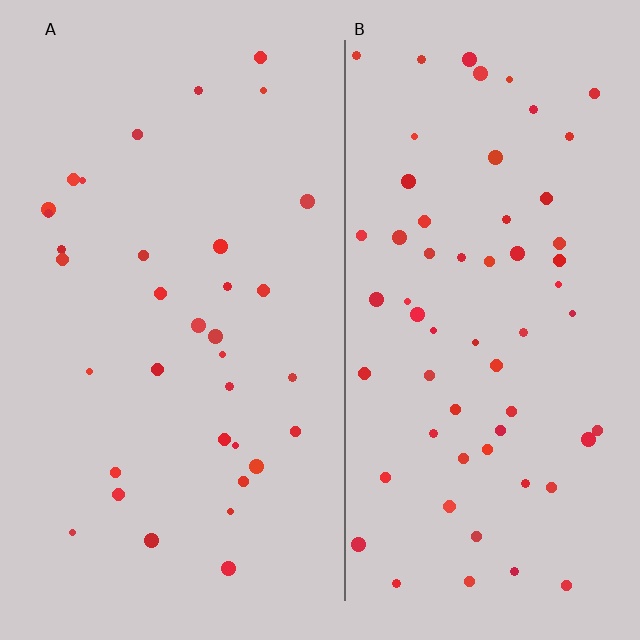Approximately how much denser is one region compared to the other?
Approximately 1.8× — region B over region A.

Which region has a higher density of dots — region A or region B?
B (the right).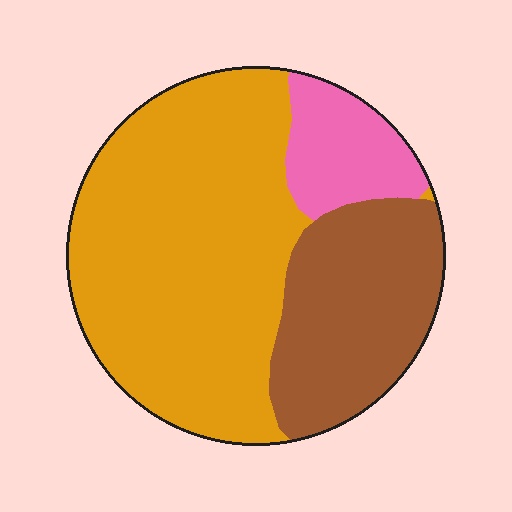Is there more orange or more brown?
Orange.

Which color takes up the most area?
Orange, at roughly 60%.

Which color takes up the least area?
Pink, at roughly 10%.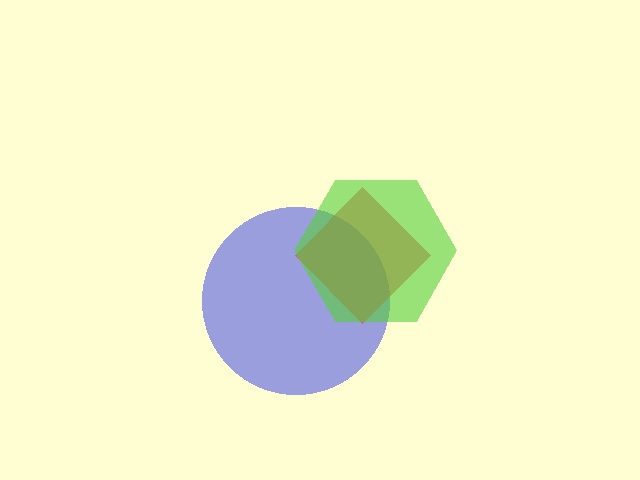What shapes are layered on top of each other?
The layered shapes are: a blue circle, a red diamond, a lime hexagon.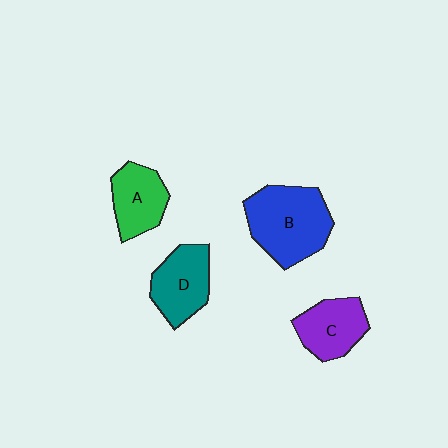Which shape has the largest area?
Shape B (blue).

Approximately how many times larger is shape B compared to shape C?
Approximately 1.6 times.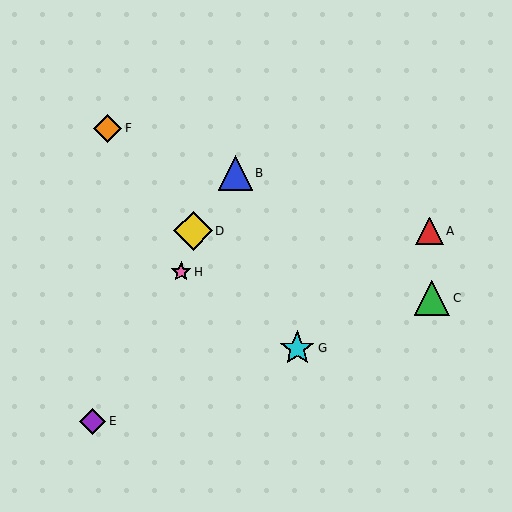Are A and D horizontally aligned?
Yes, both are at y≈231.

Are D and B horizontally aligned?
No, D is at y≈231 and B is at y≈173.